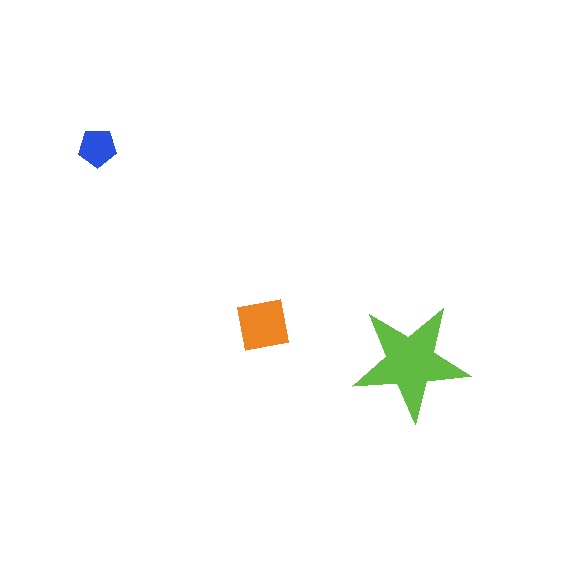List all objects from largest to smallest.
The lime star, the orange square, the blue pentagon.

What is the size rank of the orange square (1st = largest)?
2nd.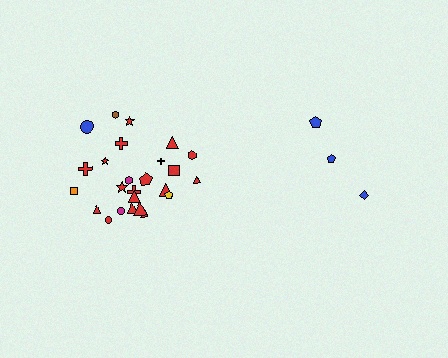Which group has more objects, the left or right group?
The left group.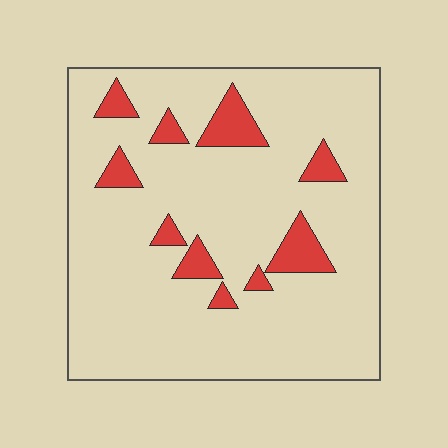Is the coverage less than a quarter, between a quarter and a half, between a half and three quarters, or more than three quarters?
Less than a quarter.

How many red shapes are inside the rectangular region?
10.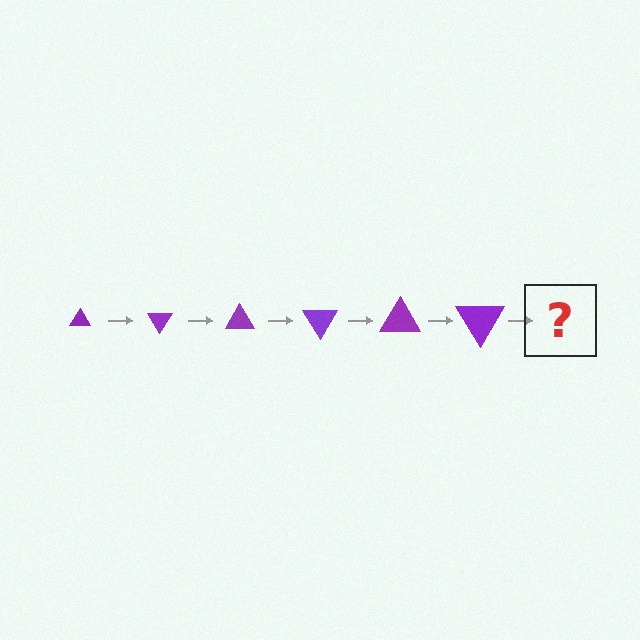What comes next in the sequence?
The next element should be a triangle, larger than the previous one and rotated 360 degrees from the start.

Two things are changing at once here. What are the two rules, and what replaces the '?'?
The two rules are that the triangle grows larger each step and it rotates 60 degrees each step. The '?' should be a triangle, larger than the previous one and rotated 360 degrees from the start.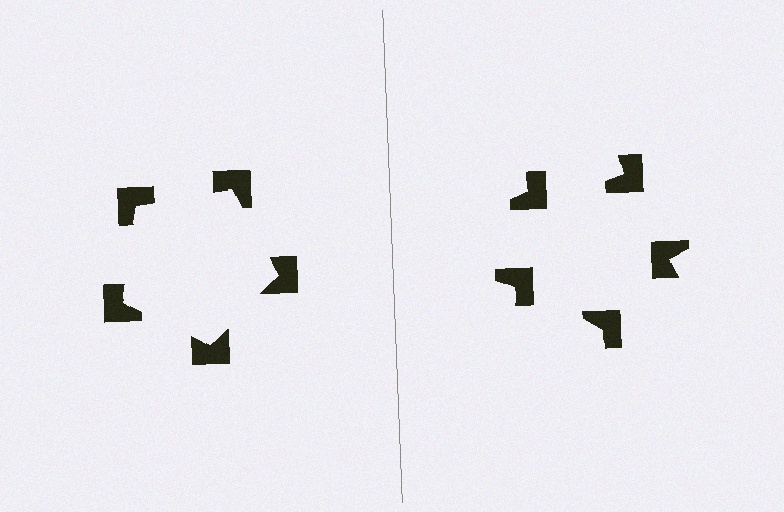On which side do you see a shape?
An illusory pentagon appears on the left side. On the right side the wedge cuts are rotated, so no coherent shape forms.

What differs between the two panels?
The notched squares are positioned identically on both sides; only the wedge orientations differ. On the left they align to a pentagon; on the right they are misaligned.